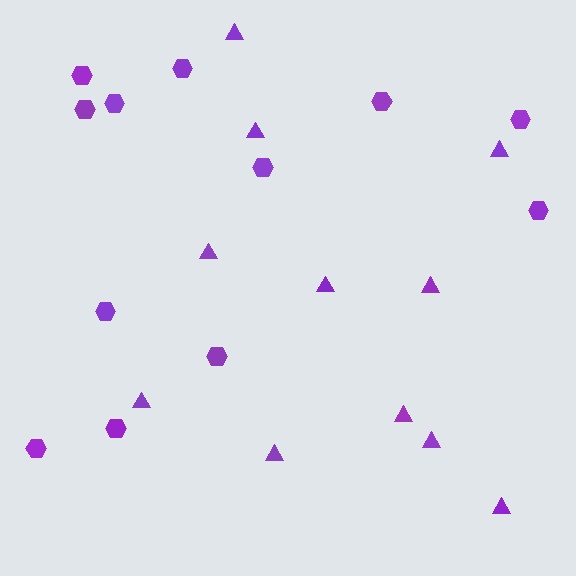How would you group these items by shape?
There are 2 groups: one group of triangles (11) and one group of hexagons (12).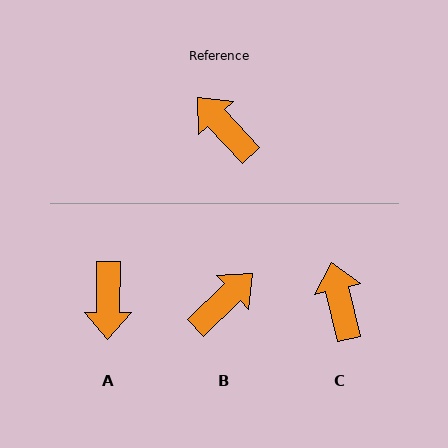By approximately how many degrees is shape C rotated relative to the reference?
Approximately 30 degrees clockwise.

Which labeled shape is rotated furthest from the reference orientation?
A, about 137 degrees away.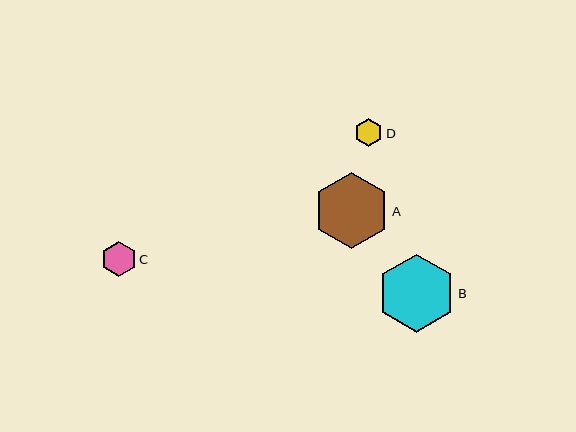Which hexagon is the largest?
Hexagon B is the largest with a size of approximately 78 pixels.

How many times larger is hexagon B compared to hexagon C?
Hexagon B is approximately 2.2 times the size of hexagon C.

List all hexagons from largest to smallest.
From largest to smallest: B, A, C, D.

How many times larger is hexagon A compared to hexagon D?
Hexagon A is approximately 2.7 times the size of hexagon D.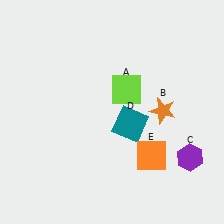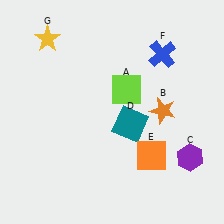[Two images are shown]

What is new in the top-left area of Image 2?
A yellow star (G) was added in the top-left area of Image 2.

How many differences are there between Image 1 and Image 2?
There are 2 differences between the two images.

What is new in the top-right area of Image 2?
A blue cross (F) was added in the top-right area of Image 2.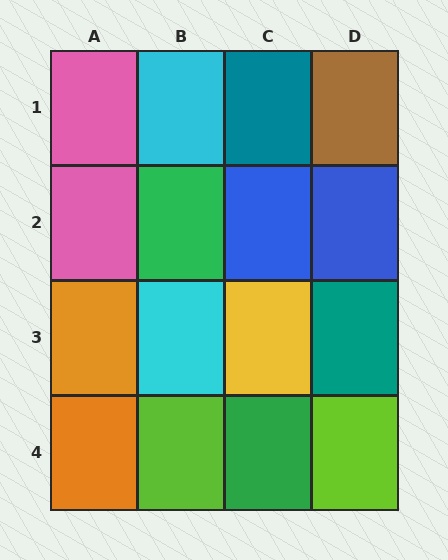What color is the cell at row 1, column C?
Teal.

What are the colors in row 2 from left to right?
Pink, green, blue, blue.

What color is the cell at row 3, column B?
Cyan.